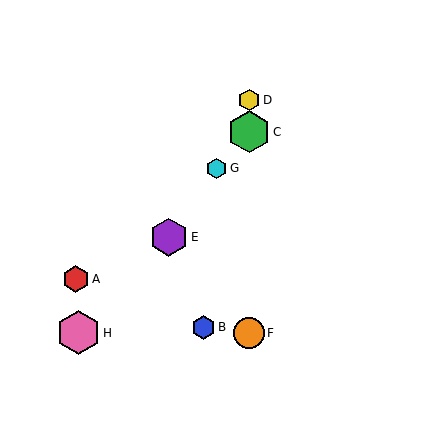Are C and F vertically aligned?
Yes, both are at x≈249.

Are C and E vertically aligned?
No, C is at x≈249 and E is at x≈169.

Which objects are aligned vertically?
Objects C, D, F are aligned vertically.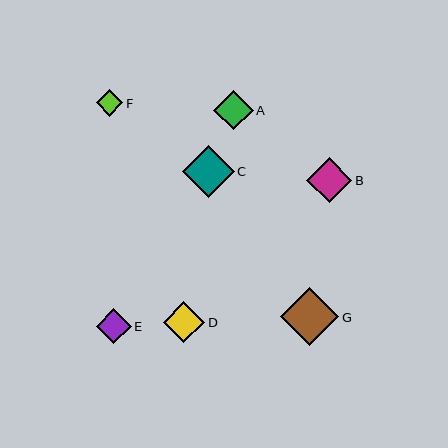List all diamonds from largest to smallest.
From largest to smallest: G, C, B, D, A, E, F.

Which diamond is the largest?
Diamond G is the largest with a size of approximately 59 pixels.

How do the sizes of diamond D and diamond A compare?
Diamond D and diamond A are approximately the same size.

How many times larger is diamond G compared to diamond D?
Diamond G is approximately 1.4 times the size of diamond D.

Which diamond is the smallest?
Diamond F is the smallest with a size of approximately 26 pixels.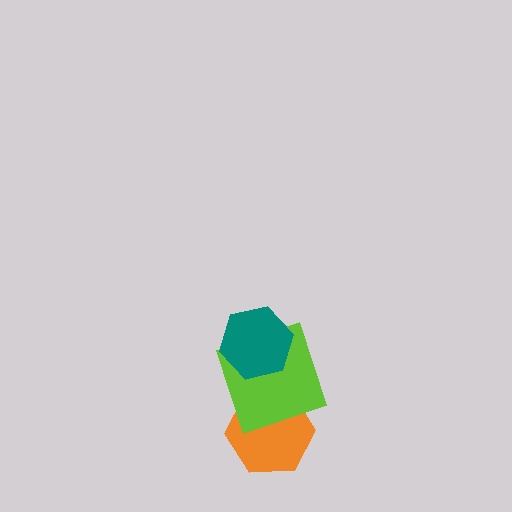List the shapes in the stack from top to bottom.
From top to bottom: the teal hexagon, the lime square, the orange hexagon.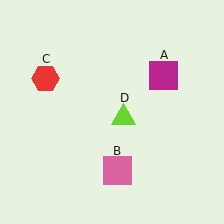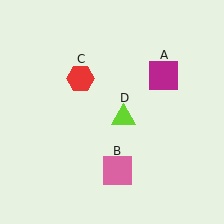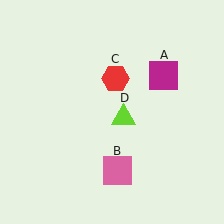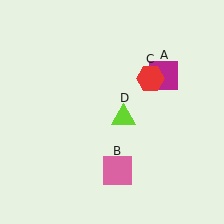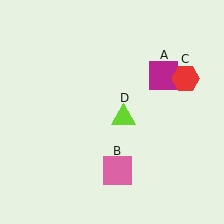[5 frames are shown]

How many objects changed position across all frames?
1 object changed position: red hexagon (object C).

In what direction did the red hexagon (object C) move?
The red hexagon (object C) moved right.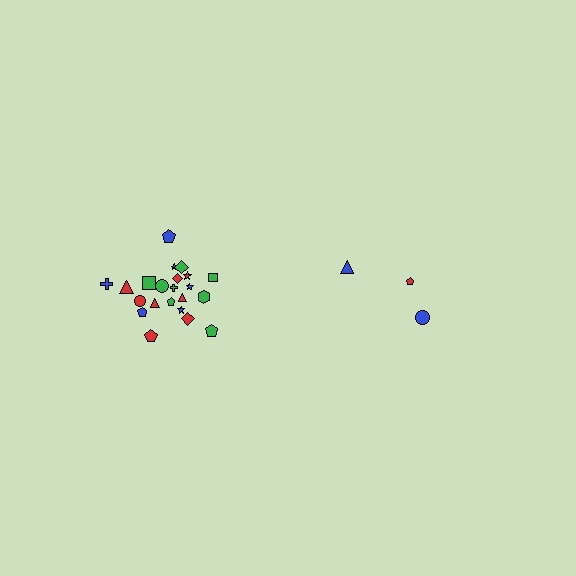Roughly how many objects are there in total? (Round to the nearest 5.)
Roughly 25 objects in total.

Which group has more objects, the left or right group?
The left group.